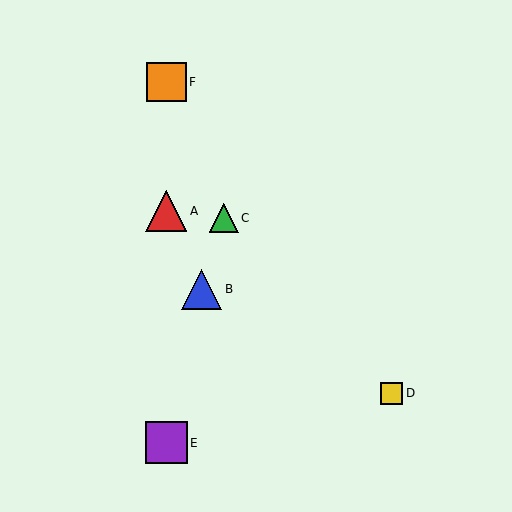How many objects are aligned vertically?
3 objects (A, E, F) are aligned vertically.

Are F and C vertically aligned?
No, F is at x≈166 and C is at x≈224.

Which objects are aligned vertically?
Objects A, E, F are aligned vertically.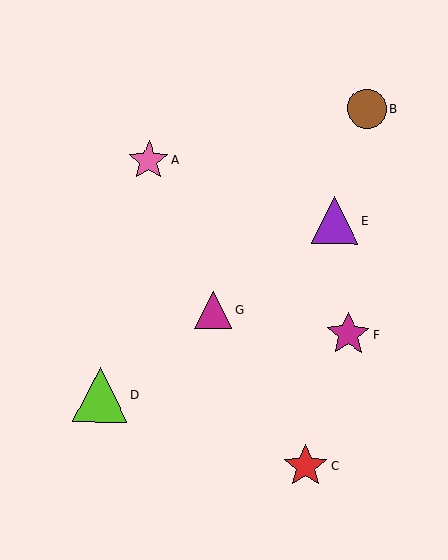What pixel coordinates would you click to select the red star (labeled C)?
Click at (306, 466) to select the red star C.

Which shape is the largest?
The lime triangle (labeled D) is the largest.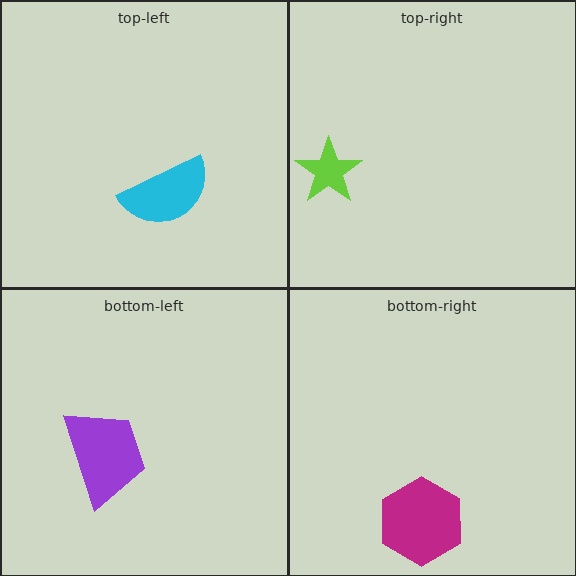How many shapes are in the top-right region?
1.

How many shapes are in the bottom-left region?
1.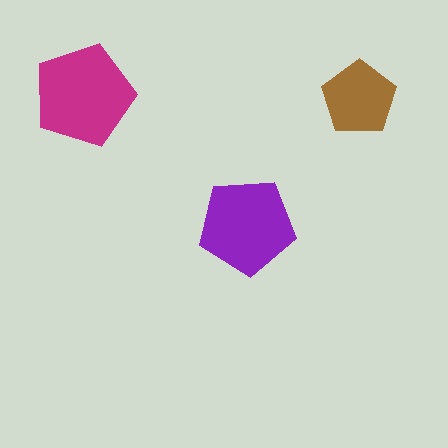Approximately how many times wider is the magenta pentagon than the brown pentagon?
About 1.5 times wider.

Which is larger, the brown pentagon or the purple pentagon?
The purple one.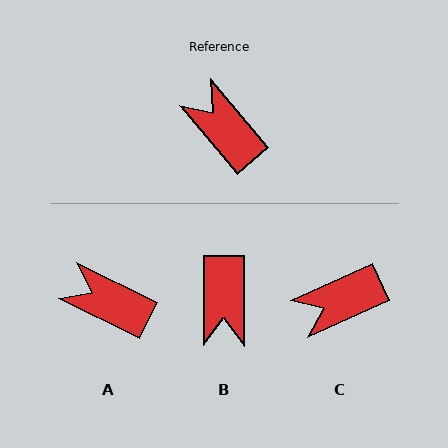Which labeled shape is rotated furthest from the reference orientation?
B, about 139 degrees away.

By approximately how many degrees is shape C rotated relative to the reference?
Approximately 74 degrees counter-clockwise.